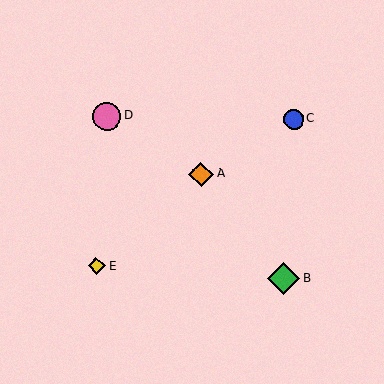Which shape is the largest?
The green diamond (labeled B) is the largest.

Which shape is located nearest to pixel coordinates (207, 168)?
The orange diamond (labeled A) at (201, 174) is nearest to that location.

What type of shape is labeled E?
Shape E is a yellow diamond.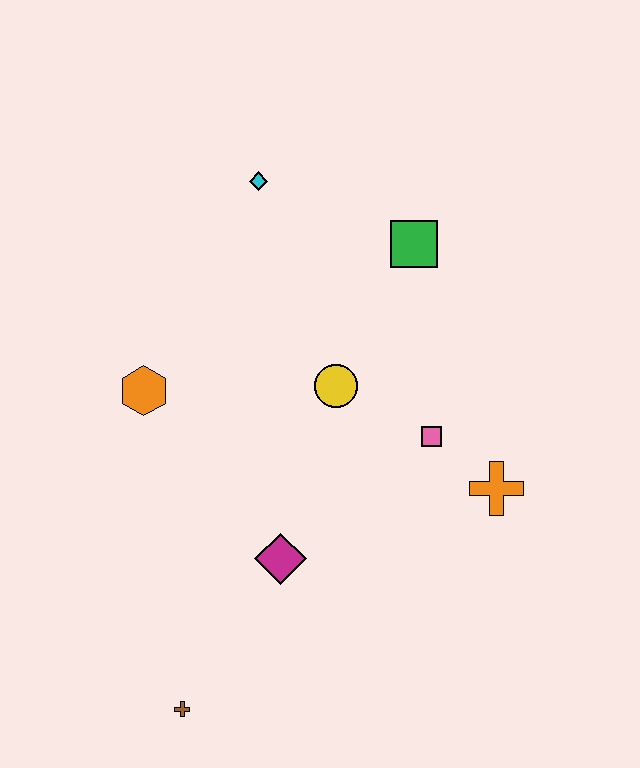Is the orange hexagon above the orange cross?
Yes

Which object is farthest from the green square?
The brown cross is farthest from the green square.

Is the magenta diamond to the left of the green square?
Yes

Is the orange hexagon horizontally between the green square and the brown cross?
No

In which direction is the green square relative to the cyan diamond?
The green square is to the right of the cyan diamond.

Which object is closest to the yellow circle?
The pink square is closest to the yellow circle.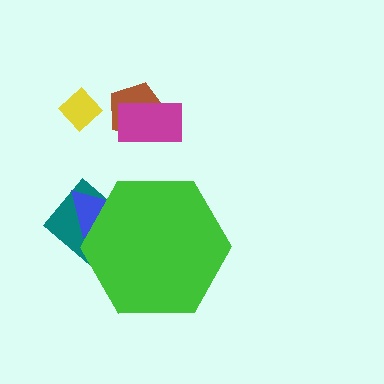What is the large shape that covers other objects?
A green hexagon.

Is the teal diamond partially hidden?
Yes, the teal diamond is partially hidden behind the green hexagon.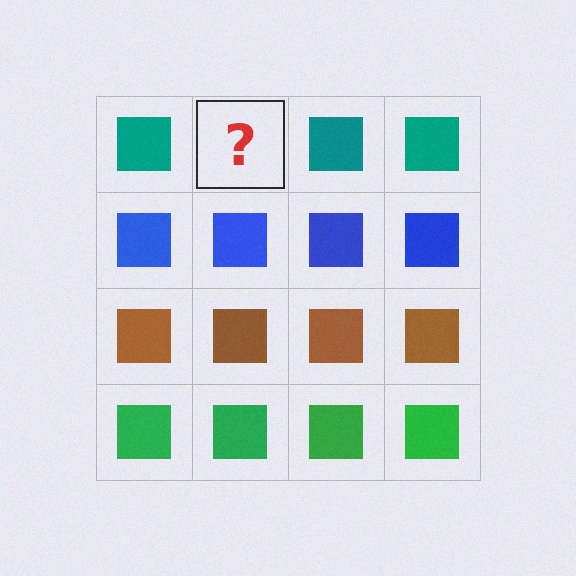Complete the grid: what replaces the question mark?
The question mark should be replaced with a teal square.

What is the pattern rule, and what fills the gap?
The rule is that each row has a consistent color. The gap should be filled with a teal square.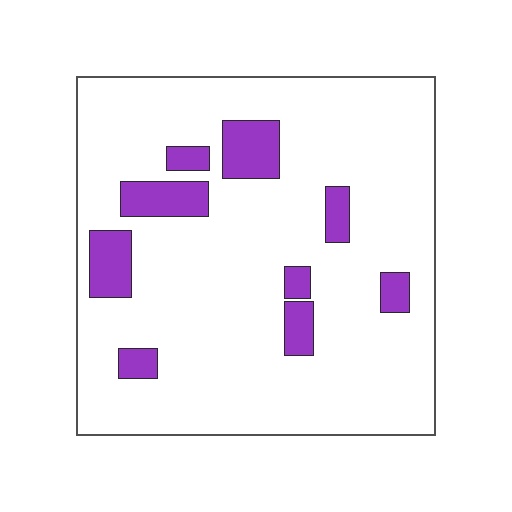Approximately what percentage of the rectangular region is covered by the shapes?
Approximately 15%.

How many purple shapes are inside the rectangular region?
9.